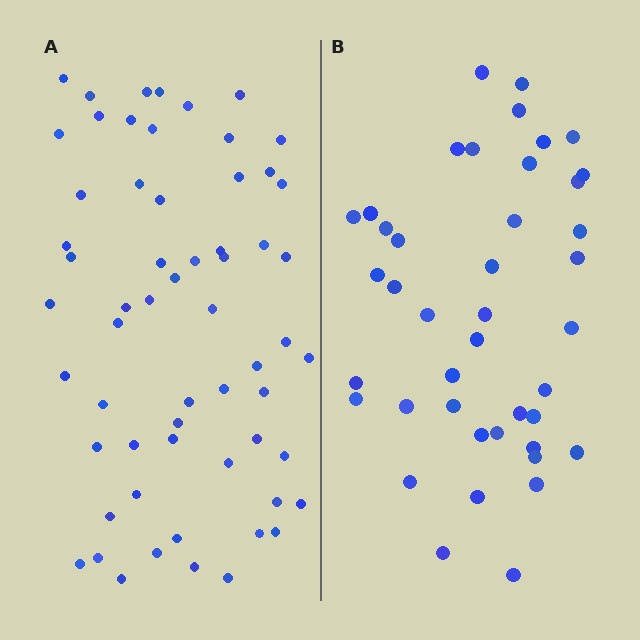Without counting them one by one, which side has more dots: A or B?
Region A (the left region) has more dots.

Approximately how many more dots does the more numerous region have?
Region A has approximately 20 more dots than region B.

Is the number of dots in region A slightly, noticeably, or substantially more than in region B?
Region A has noticeably more, but not dramatically so. The ratio is roughly 1.4 to 1.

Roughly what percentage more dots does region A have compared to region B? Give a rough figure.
About 45% more.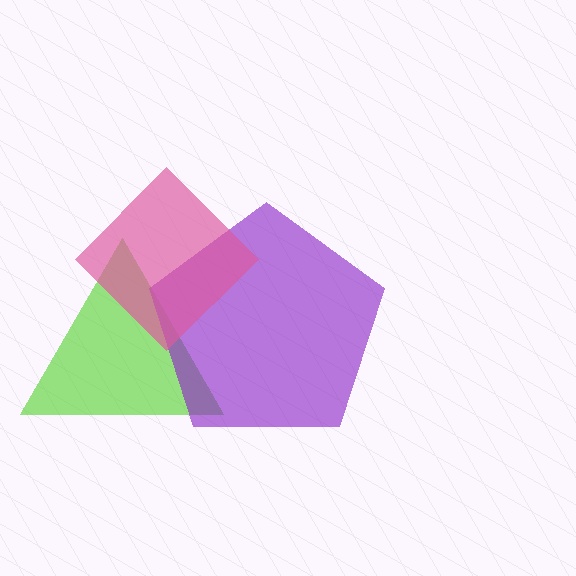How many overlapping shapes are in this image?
There are 3 overlapping shapes in the image.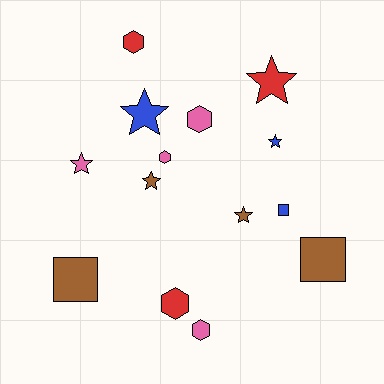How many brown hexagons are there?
There are no brown hexagons.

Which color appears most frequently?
Brown, with 4 objects.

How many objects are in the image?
There are 14 objects.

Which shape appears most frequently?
Star, with 6 objects.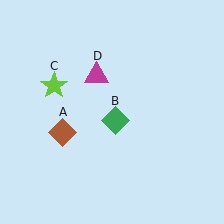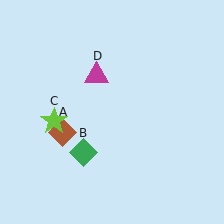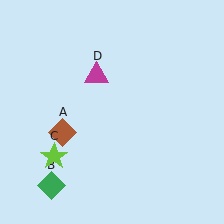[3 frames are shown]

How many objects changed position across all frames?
2 objects changed position: green diamond (object B), lime star (object C).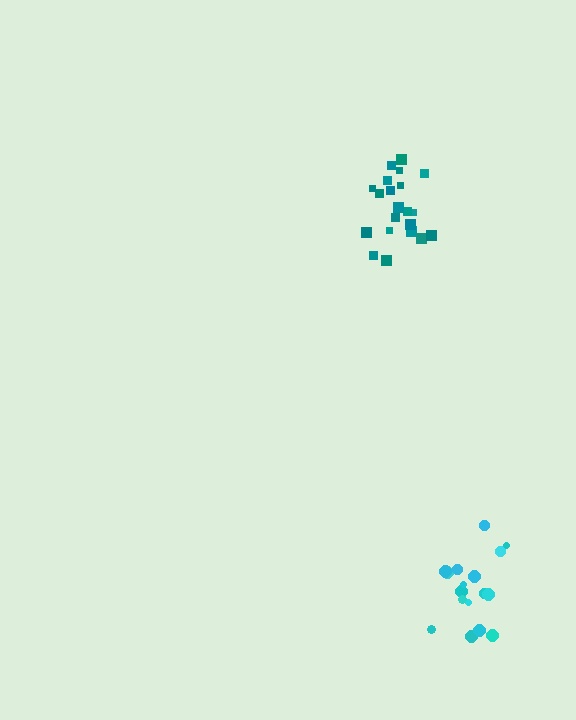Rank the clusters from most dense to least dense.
cyan, teal.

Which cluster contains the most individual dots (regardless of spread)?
Teal (21).